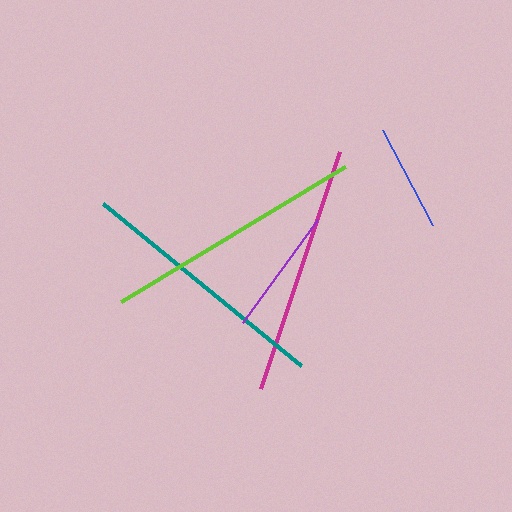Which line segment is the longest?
The lime line is the longest at approximately 262 pixels.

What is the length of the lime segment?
The lime segment is approximately 262 pixels long.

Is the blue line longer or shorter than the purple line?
The purple line is longer than the blue line.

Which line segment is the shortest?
The blue line is the shortest at approximately 108 pixels.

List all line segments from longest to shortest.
From longest to shortest: lime, teal, magenta, purple, blue.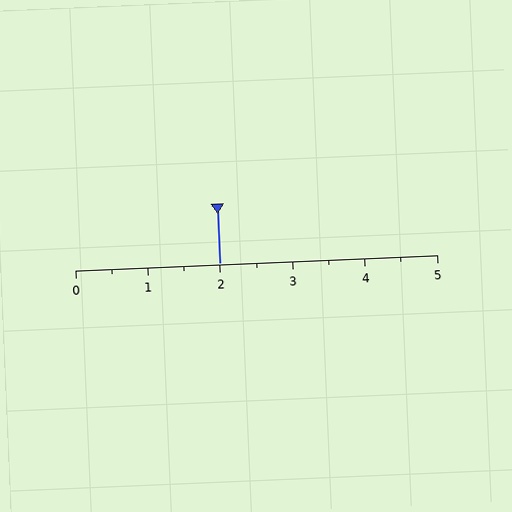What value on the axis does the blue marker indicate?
The marker indicates approximately 2.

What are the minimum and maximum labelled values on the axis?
The axis runs from 0 to 5.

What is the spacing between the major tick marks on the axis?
The major ticks are spaced 1 apart.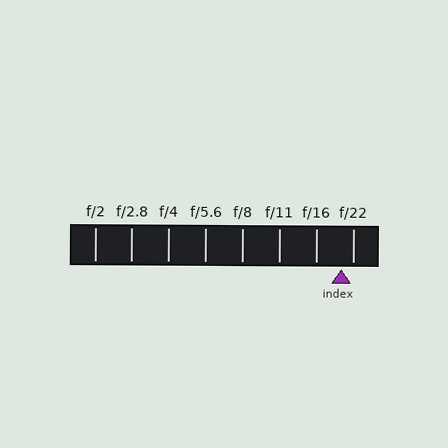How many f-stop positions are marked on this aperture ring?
There are 8 f-stop positions marked.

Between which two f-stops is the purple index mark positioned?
The index mark is between f/16 and f/22.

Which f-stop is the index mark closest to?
The index mark is closest to f/22.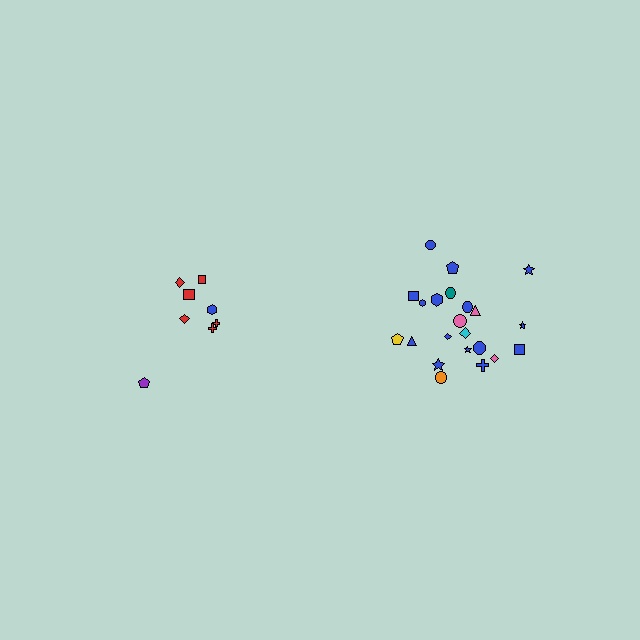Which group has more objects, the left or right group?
The right group.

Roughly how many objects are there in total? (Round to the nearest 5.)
Roughly 30 objects in total.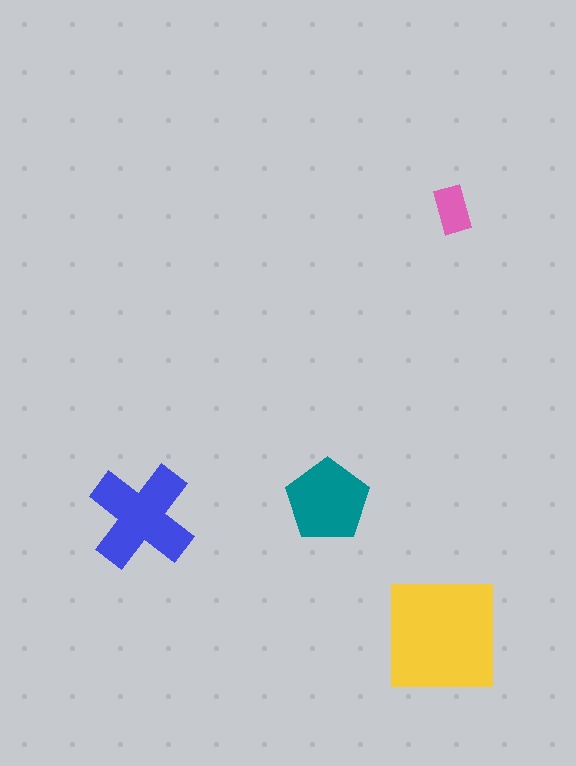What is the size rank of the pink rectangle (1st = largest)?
4th.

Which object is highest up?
The pink rectangle is topmost.